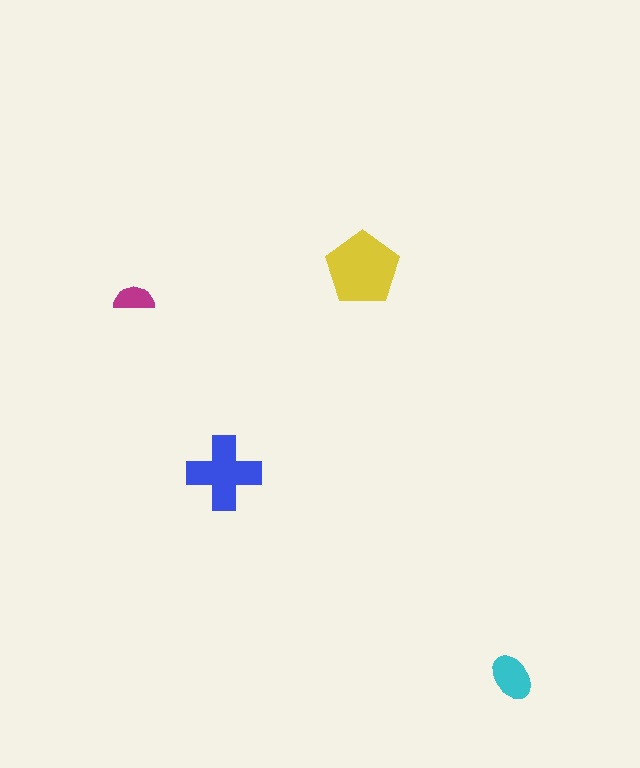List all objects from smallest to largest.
The magenta semicircle, the cyan ellipse, the blue cross, the yellow pentagon.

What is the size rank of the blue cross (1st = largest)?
2nd.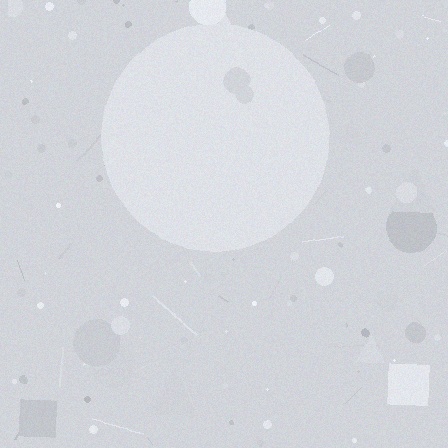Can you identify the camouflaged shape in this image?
The camouflaged shape is a circle.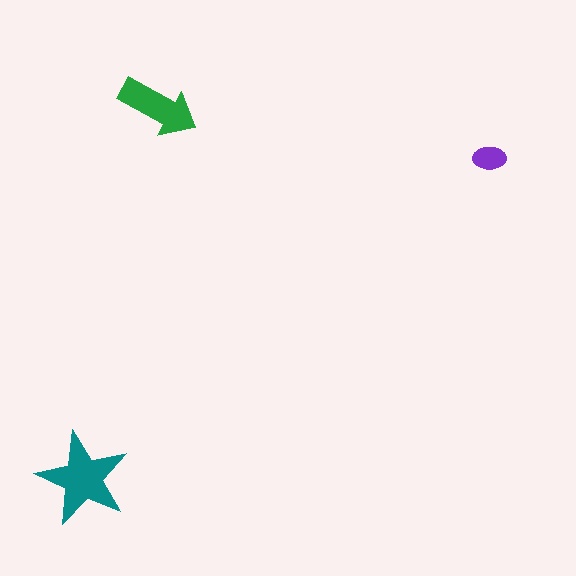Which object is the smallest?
The purple ellipse.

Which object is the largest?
The teal star.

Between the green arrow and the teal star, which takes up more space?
The teal star.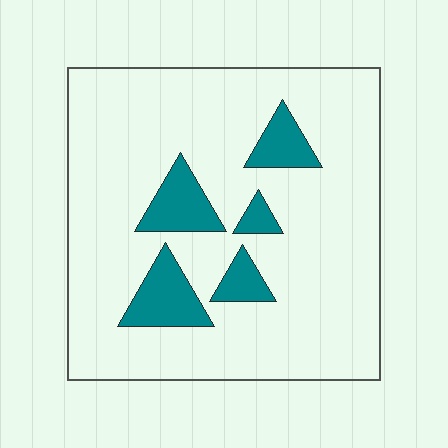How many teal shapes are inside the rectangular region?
5.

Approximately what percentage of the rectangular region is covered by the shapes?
Approximately 15%.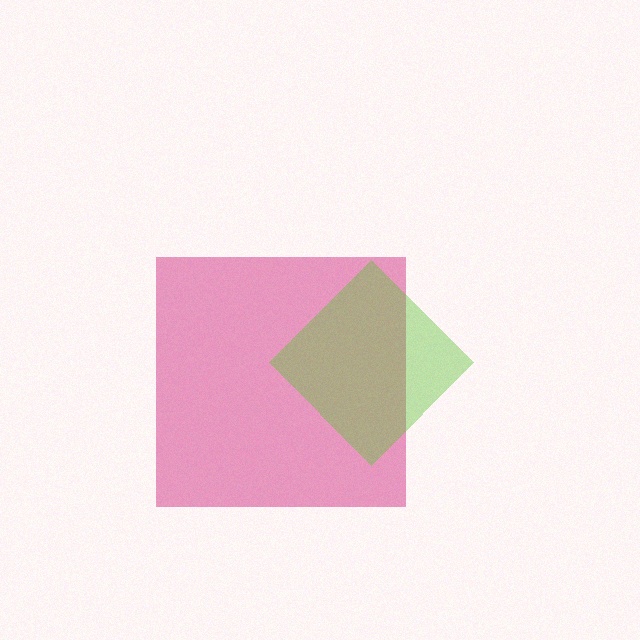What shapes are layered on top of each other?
The layered shapes are: a pink square, a lime diamond.